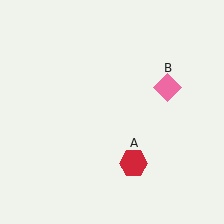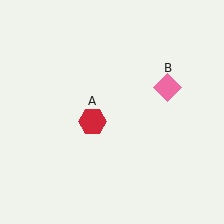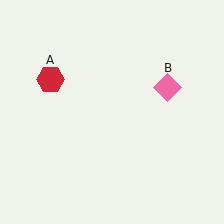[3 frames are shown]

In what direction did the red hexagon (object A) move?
The red hexagon (object A) moved up and to the left.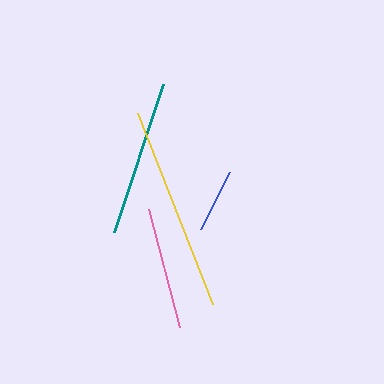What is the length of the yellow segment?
The yellow segment is approximately 205 pixels long.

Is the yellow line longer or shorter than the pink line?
The yellow line is longer than the pink line.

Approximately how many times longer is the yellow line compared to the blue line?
The yellow line is approximately 3.2 times the length of the blue line.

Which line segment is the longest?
The yellow line is the longest at approximately 205 pixels.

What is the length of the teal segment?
The teal segment is approximately 156 pixels long.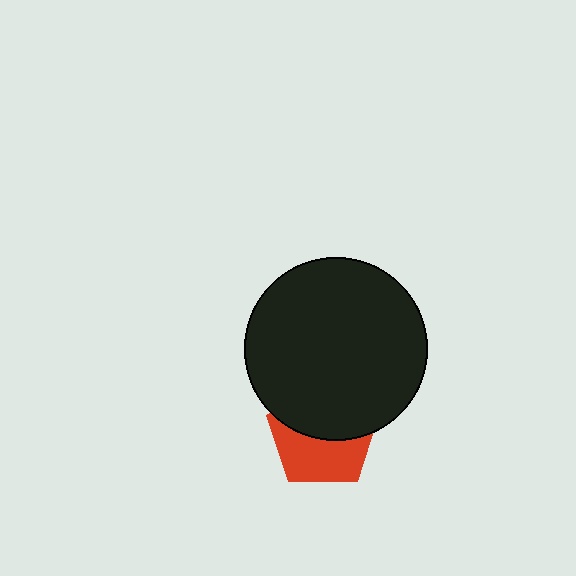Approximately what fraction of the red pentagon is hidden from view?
Roughly 52% of the red pentagon is hidden behind the black circle.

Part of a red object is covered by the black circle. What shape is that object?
It is a pentagon.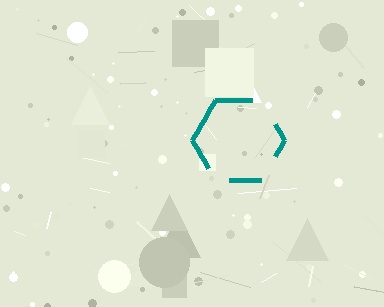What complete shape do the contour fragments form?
The contour fragments form a hexagon.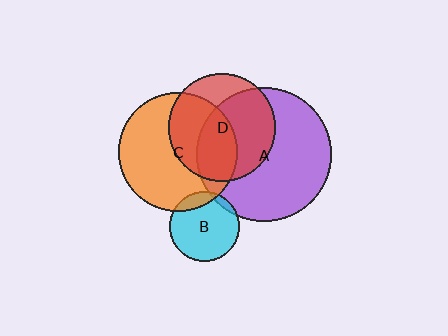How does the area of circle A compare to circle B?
Approximately 3.8 times.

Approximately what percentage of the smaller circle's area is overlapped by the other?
Approximately 15%.